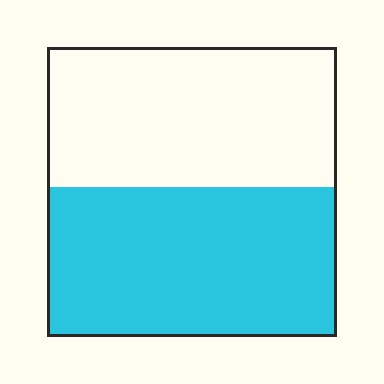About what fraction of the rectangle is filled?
About one half (1/2).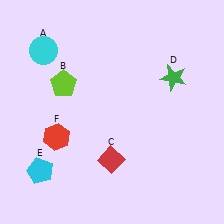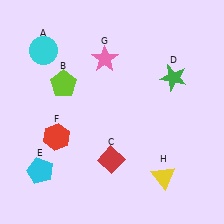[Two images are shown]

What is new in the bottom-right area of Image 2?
A yellow triangle (H) was added in the bottom-right area of Image 2.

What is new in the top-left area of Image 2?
A pink star (G) was added in the top-left area of Image 2.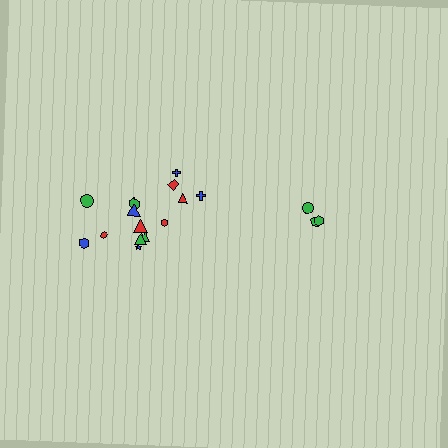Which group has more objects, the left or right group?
The left group.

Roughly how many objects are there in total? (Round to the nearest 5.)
Roughly 20 objects in total.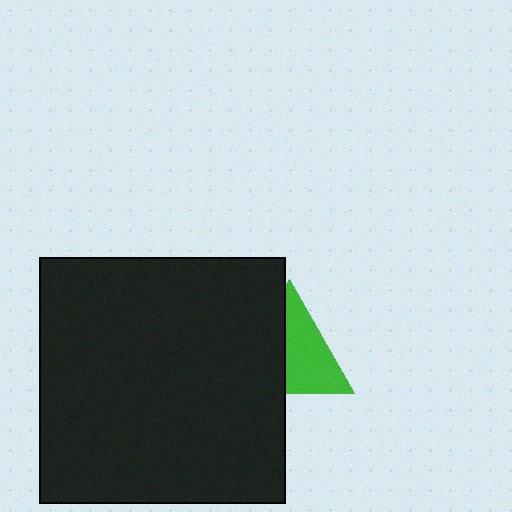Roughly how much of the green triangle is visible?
About half of it is visible (roughly 56%).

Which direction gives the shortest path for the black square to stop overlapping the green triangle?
Moving left gives the shortest separation.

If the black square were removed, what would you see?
You would see the complete green triangle.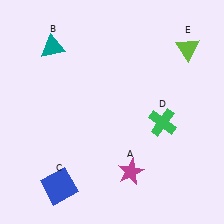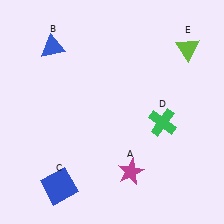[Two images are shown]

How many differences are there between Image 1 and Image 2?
There is 1 difference between the two images.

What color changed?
The triangle (B) changed from teal in Image 1 to blue in Image 2.